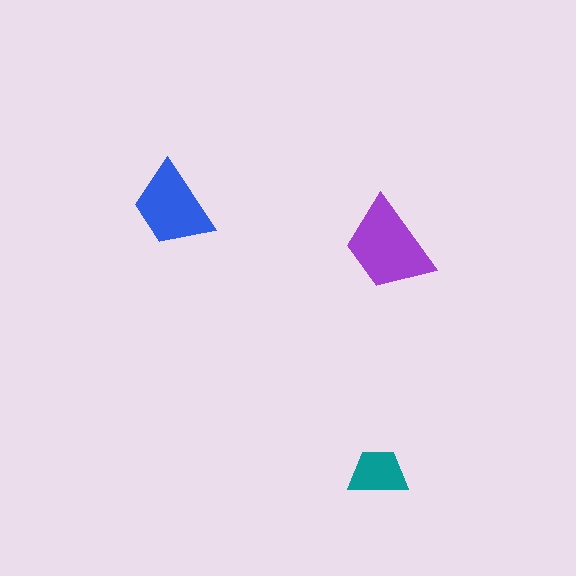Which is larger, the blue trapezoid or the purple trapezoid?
The purple one.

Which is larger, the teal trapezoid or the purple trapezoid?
The purple one.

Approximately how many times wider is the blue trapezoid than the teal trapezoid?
About 1.5 times wider.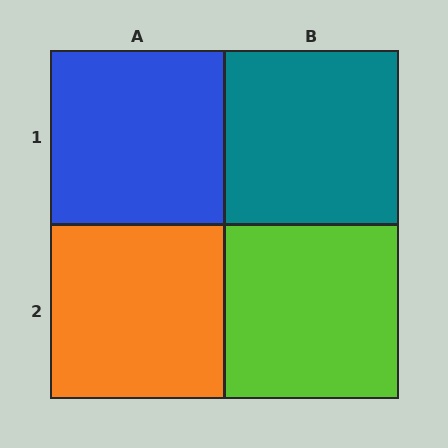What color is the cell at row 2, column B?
Lime.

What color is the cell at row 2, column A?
Orange.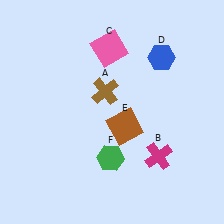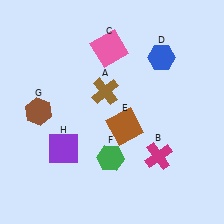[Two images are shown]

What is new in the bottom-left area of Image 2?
A purple square (H) was added in the bottom-left area of Image 2.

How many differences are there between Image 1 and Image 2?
There are 2 differences between the two images.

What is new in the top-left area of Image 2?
A brown hexagon (G) was added in the top-left area of Image 2.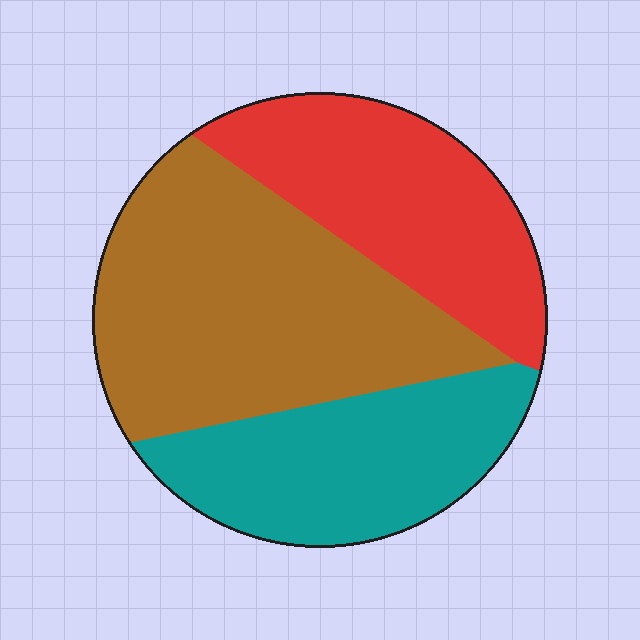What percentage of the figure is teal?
Teal covers roughly 30% of the figure.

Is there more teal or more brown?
Brown.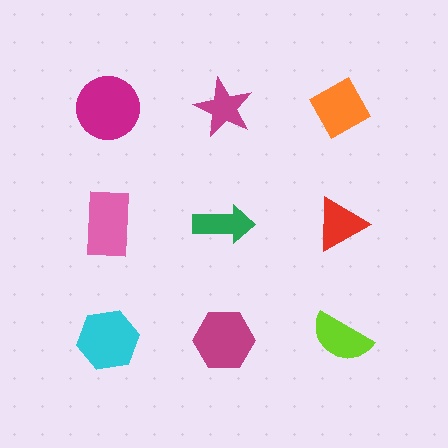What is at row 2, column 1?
A pink rectangle.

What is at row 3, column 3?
A lime semicircle.